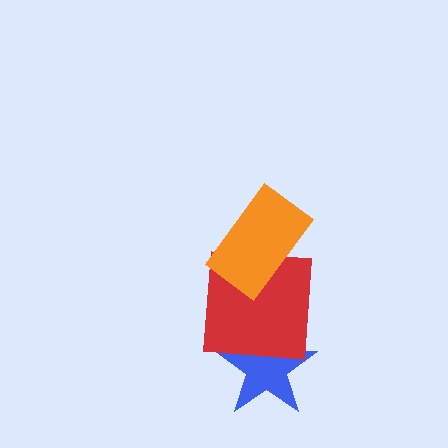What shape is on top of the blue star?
The red square is on top of the blue star.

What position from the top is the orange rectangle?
The orange rectangle is 1st from the top.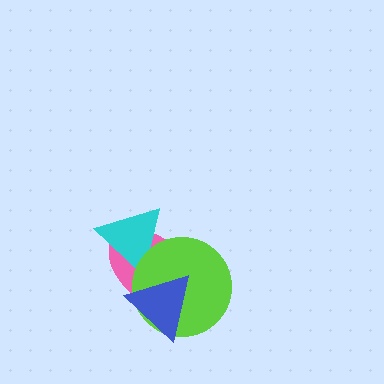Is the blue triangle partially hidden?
No, no other shape covers it.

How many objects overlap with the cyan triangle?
2 objects overlap with the cyan triangle.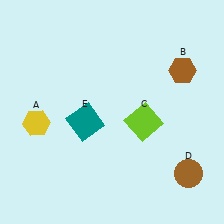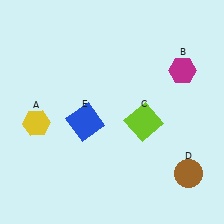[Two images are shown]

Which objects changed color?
B changed from brown to magenta. E changed from teal to blue.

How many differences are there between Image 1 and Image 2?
There are 2 differences between the two images.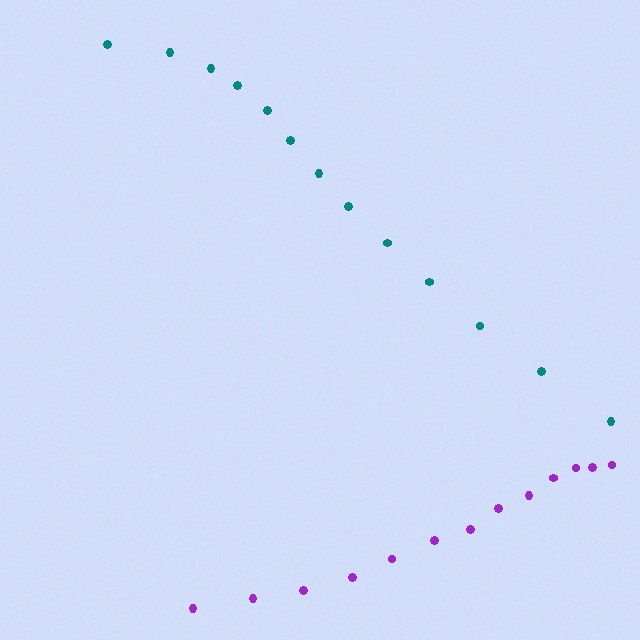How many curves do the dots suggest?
There are 2 distinct paths.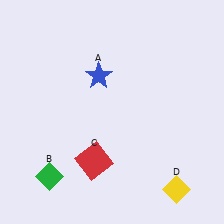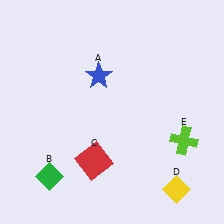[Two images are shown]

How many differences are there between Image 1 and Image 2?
There is 1 difference between the two images.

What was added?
A lime cross (E) was added in Image 2.